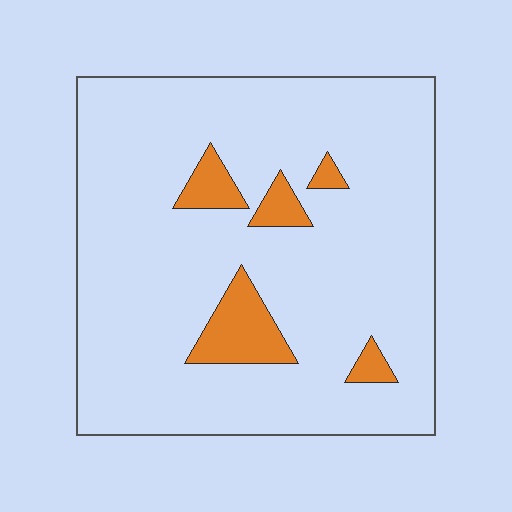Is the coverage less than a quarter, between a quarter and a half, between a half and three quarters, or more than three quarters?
Less than a quarter.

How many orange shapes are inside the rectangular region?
5.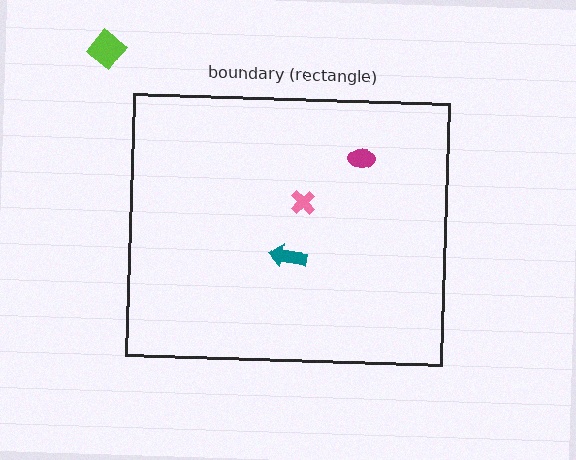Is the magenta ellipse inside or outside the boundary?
Inside.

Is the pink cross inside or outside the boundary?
Inside.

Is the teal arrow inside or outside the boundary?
Inside.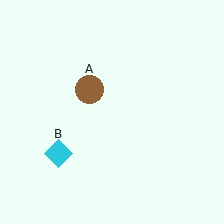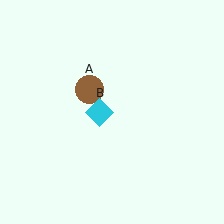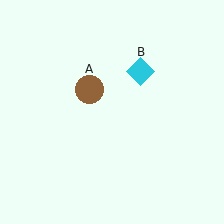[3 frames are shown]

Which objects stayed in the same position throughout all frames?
Brown circle (object A) remained stationary.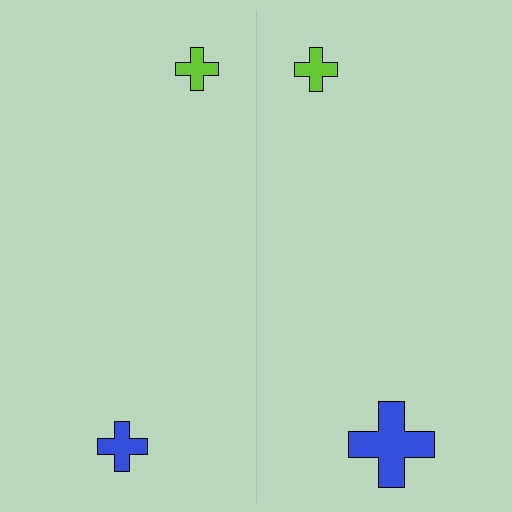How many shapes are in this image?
There are 4 shapes in this image.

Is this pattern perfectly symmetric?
No, the pattern is not perfectly symmetric. The blue cross on the right side has a different size than its mirror counterpart.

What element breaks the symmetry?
The blue cross on the right side has a different size than its mirror counterpart.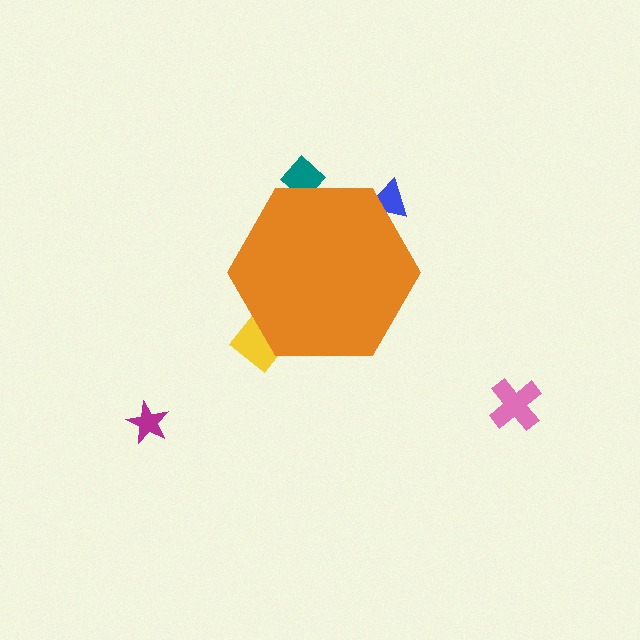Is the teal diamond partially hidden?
Yes, the teal diamond is partially hidden behind the orange hexagon.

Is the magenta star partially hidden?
No, the magenta star is fully visible.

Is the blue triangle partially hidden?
Yes, the blue triangle is partially hidden behind the orange hexagon.